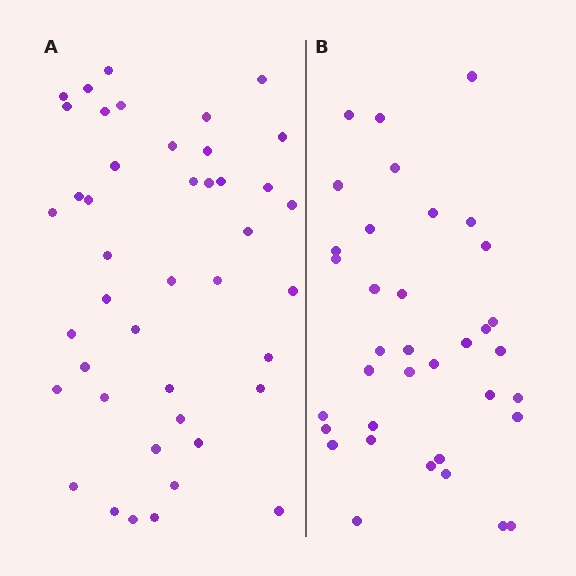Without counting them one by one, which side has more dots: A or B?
Region A (the left region) has more dots.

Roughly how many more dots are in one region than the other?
Region A has roughly 8 or so more dots than region B.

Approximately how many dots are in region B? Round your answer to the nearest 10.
About 40 dots. (The exact count is 36, which rounds to 40.)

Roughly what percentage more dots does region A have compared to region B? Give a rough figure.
About 20% more.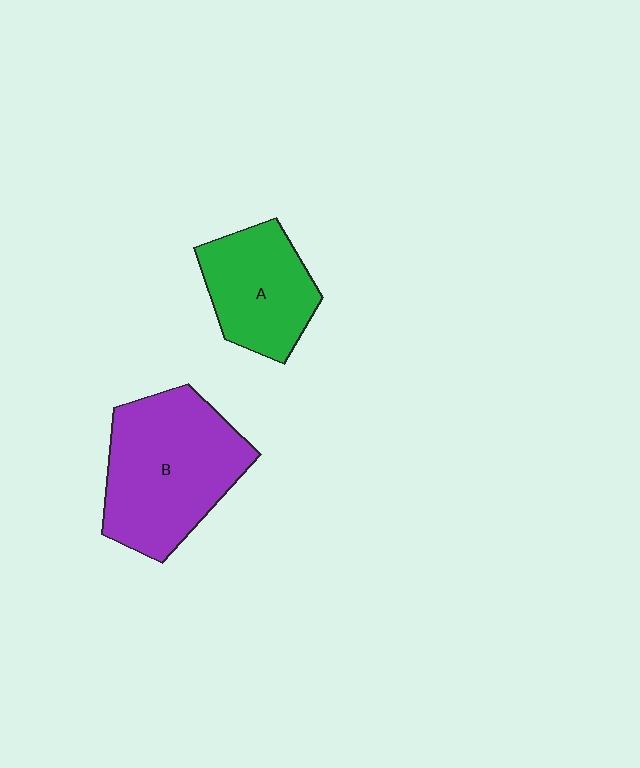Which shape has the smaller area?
Shape A (green).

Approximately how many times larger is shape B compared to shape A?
Approximately 1.5 times.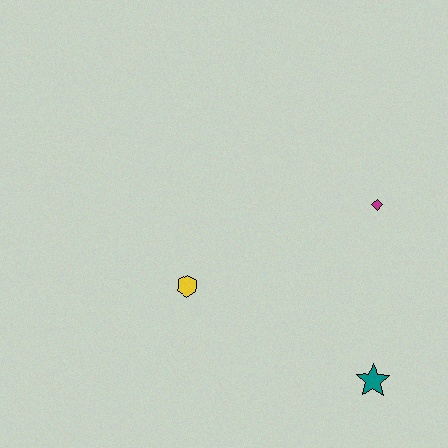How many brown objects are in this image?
There are no brown objects.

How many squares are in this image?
There are no squares.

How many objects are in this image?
There are 3 objects.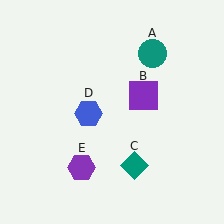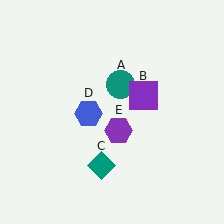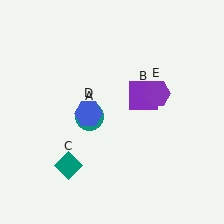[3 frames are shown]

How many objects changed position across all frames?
3 objects changed position: teal circle (object A), teal diamond (object C), purple hexagon (object E).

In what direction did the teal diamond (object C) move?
The teal diamond (object C) moved left.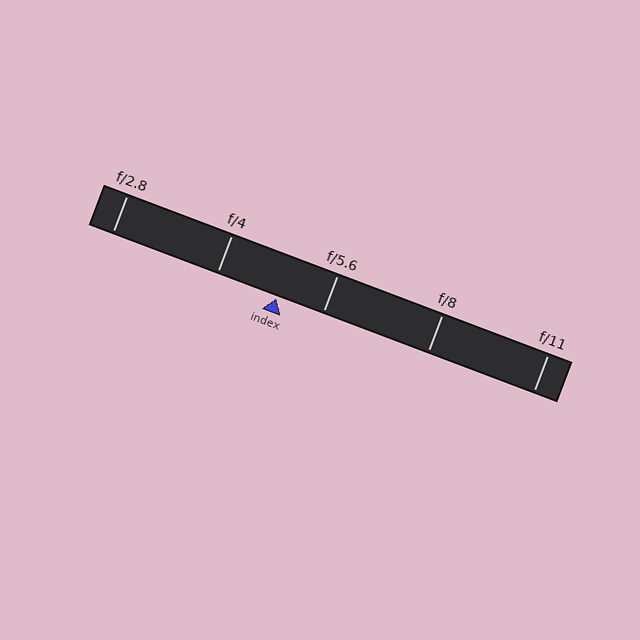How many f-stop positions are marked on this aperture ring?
There are 5 f-stop positions marked.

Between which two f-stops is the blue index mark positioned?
The index mark is between f/4 and f/5.6.